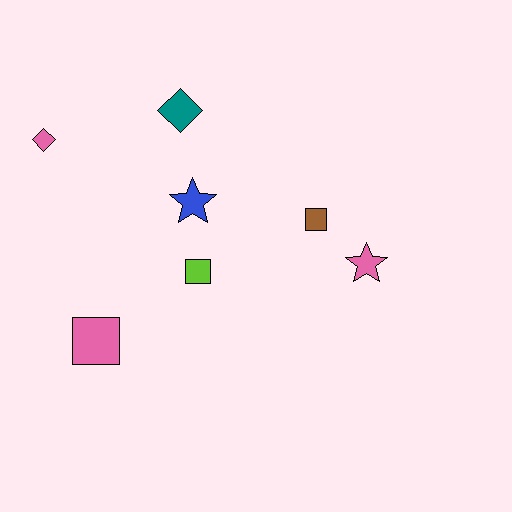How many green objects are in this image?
There are no green objects.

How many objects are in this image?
There are 7 objects.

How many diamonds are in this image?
There are 2 diamonds.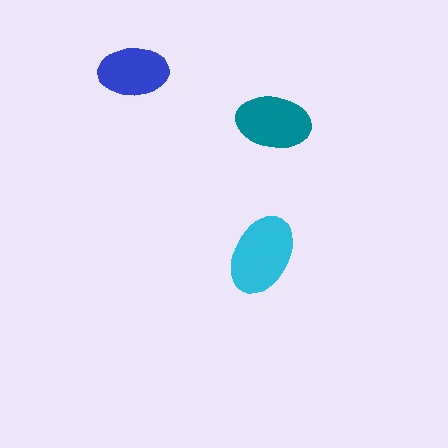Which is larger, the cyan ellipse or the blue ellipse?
The cyan one.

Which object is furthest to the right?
The teal ellipse is rightmost.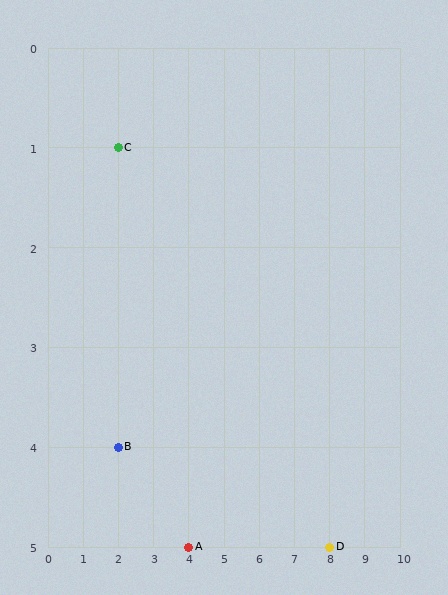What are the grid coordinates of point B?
Point B is at grid coordinates (2, 4).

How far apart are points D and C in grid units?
Points D and C are 6 columns and 4 rows apart (about 7.2 grid units diagonally).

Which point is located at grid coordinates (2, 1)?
Point C is at (2, 1).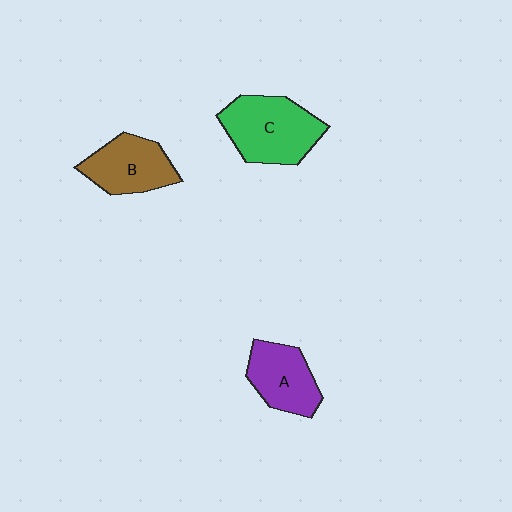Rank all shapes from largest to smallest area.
From largest to smallest: C (green), B (brown), A (purple).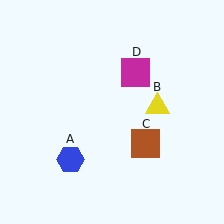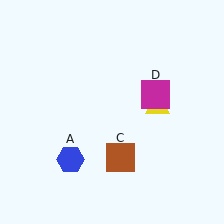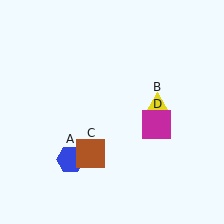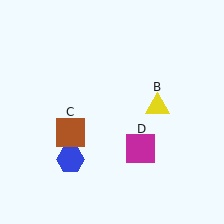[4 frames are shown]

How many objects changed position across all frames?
2 objects changed position: brown square (object C), magenta square (object D).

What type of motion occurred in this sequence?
The brown square (object C), magenta square (object D) rotated clockwise around the center of the scene.